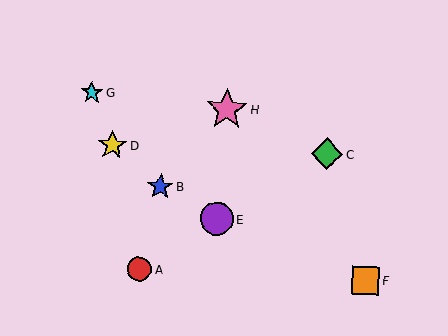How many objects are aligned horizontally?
2 objects (C, D) are aligned horizontally.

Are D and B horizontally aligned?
No, D is at y≈145 and B is at y≈187.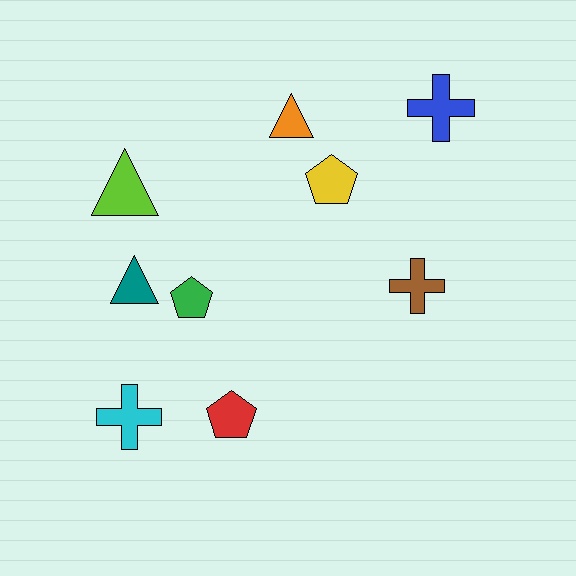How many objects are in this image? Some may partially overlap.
There are 9 objects.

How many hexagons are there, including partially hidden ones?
There are no hexagons.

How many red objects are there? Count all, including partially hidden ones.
There is 1 red object.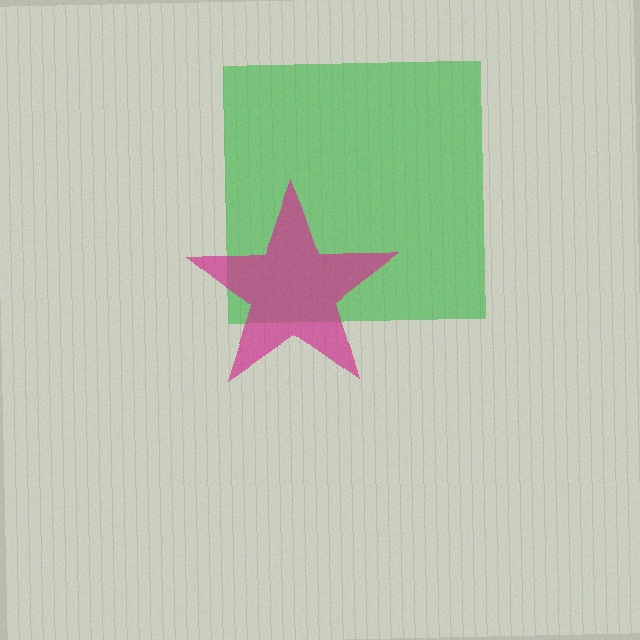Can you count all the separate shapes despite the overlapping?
Yes, there are 2 separate shapes.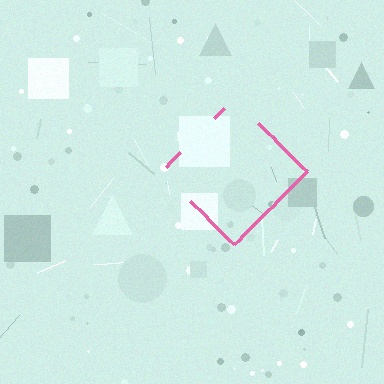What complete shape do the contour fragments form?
The contour fragments form a diamond.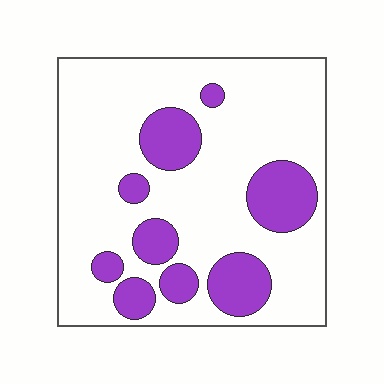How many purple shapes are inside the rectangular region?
9.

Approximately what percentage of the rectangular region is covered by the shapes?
Approximately 25%.